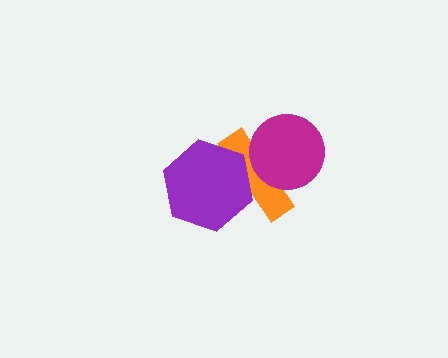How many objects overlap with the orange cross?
2 objects overlap with the orange cross.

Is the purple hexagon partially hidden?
No, no other shape covers it.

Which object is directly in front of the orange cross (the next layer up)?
The magenta circle is directly in front of the orange cross.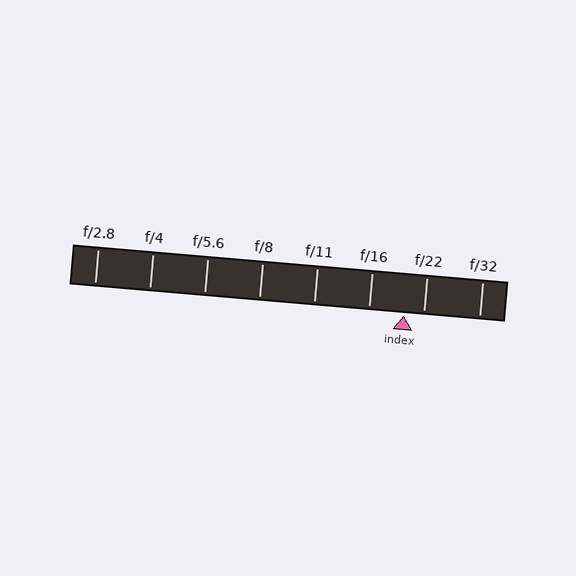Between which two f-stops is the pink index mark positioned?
The index mark is between f/16 and f/22.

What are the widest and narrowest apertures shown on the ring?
The widest aperture shown is f/2.8 and the narrowest is f/32.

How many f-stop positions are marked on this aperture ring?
There are 8 f-stop positions marked.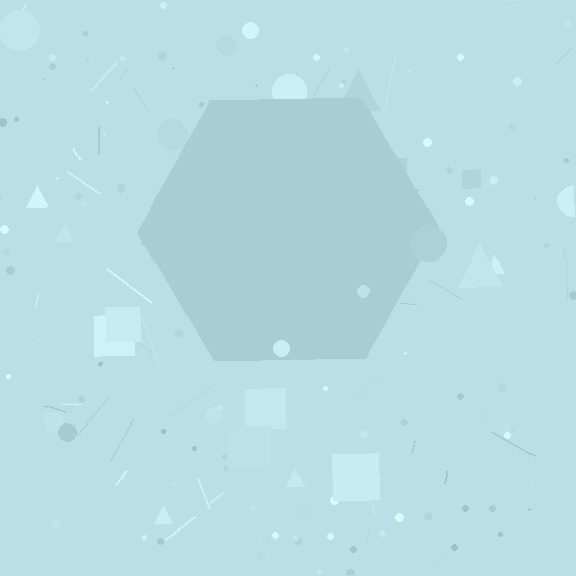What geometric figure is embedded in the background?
A hexagon is embedded in the background.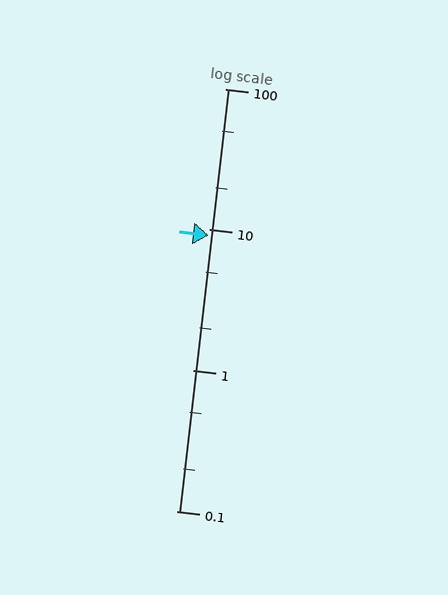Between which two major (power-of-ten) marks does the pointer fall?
The pointer is between 1 and 10.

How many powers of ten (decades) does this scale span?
The scale spans 3 decades, from 0.1 to 100.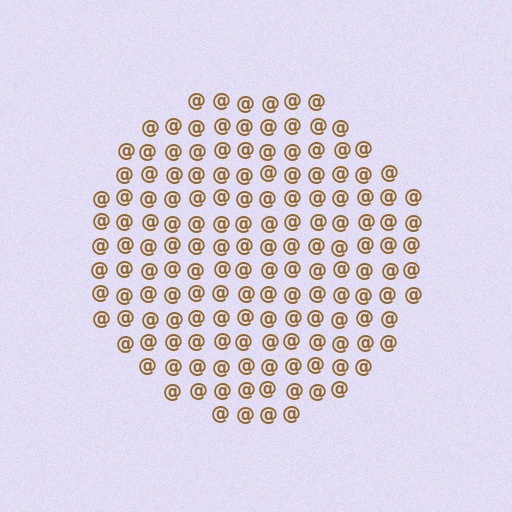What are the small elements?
The small elements are at signs.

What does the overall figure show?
The overall figure shows a circle.